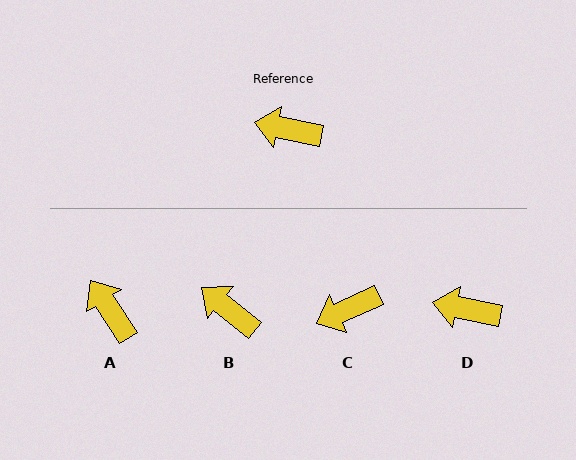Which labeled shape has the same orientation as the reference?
D.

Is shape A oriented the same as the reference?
No, it is off by about 45 degrees.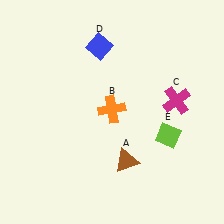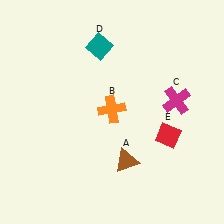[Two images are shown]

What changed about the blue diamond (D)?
In Image 1, D is blue. In Image 2, it changed to teal.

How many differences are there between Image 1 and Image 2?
There are 2 differences between the two images.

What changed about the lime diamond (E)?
In Image 1, E is lime. In Image 2, it changed to red.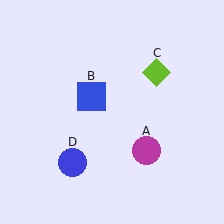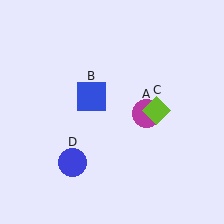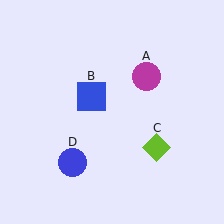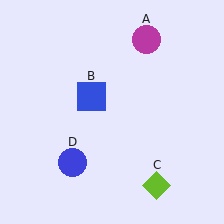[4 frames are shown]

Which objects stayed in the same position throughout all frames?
Blue square (object B) and blue circle (object D) remained stationary.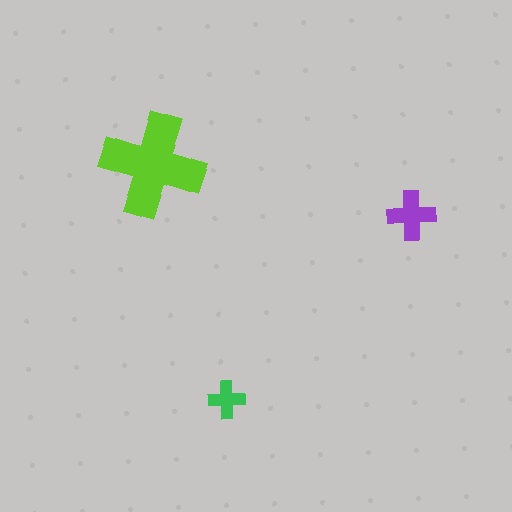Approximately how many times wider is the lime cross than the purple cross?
About 2 times wider.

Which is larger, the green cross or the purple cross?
The purple one.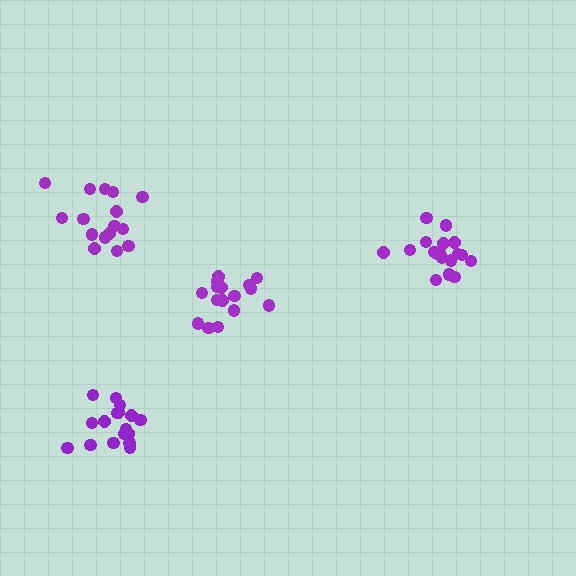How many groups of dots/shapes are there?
There are 4 groups.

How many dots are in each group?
Group 1: 16 dots, Group 2: 16 dots, Group 3: 18 dots, Group 4: 18 dots (68 total).